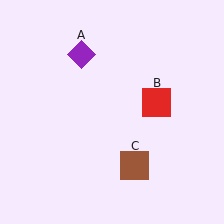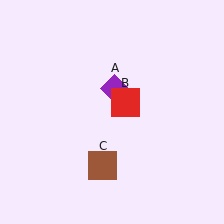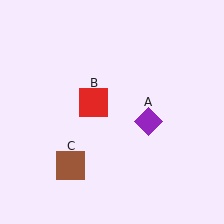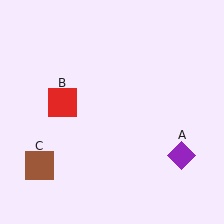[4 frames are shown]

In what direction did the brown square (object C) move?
The brown square (object C) moved left.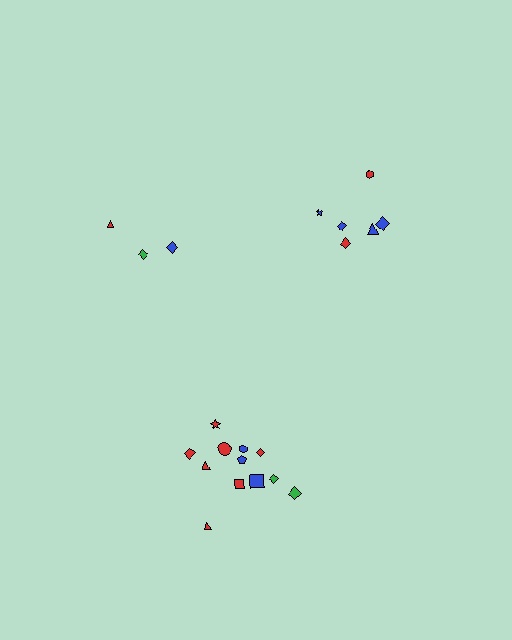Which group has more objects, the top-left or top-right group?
The top-right group.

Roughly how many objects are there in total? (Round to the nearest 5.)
Roughly 20 objects in total.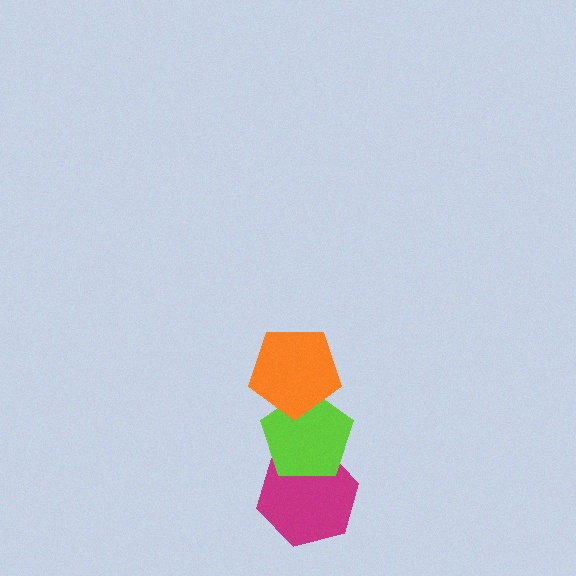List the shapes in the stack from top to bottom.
From top to bottom: the orange pentagon, the lime pentagon, the magenta hexagon.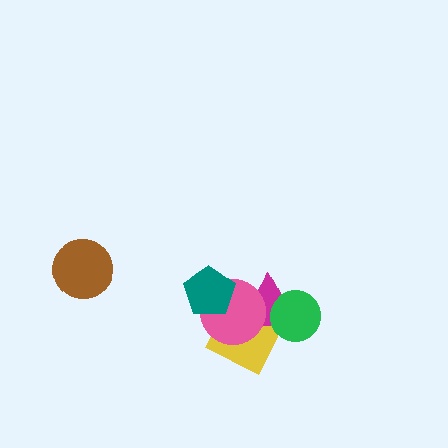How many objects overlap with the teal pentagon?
2 objects overlap with the teal pentagon.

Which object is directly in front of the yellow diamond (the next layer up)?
The magenta triangle is directly in front of the yellow diamond.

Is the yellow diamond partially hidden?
Yes, it is partially covered by another shape.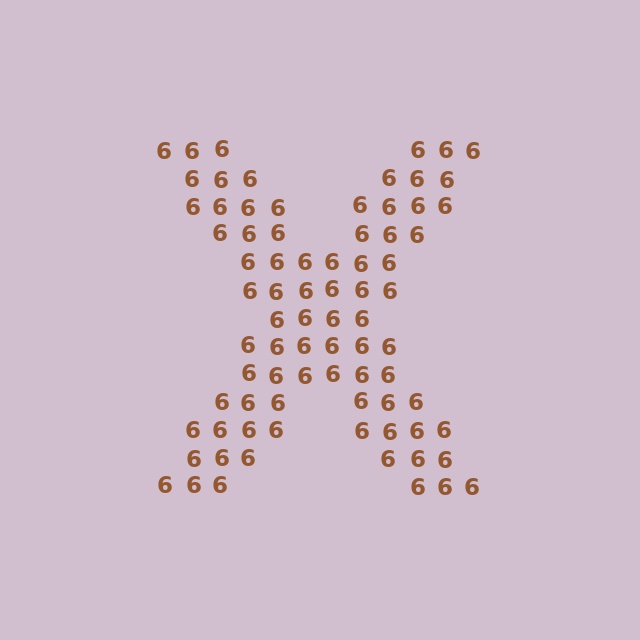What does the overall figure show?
The overall figure shows the letter X.